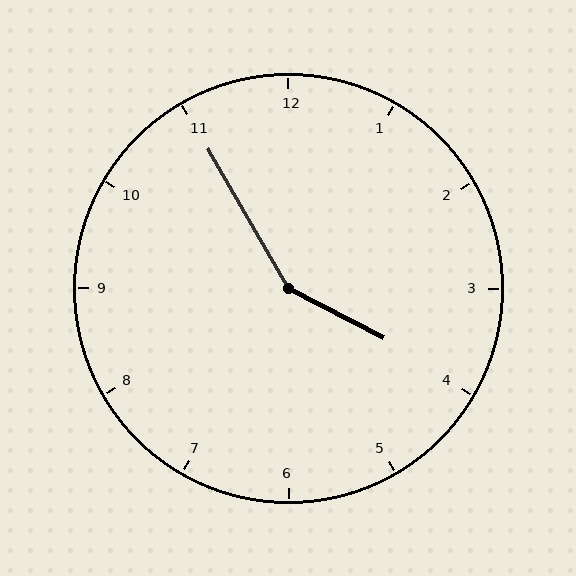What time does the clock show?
3:55.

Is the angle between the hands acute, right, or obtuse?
It is obtuse.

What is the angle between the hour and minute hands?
Approximately 148 degrees.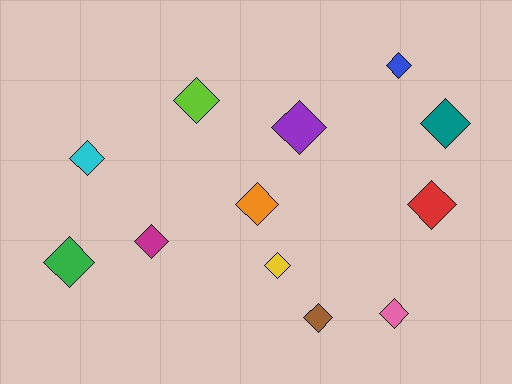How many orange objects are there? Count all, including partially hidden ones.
There is 1 orange object.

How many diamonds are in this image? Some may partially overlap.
There are 12 diamonds.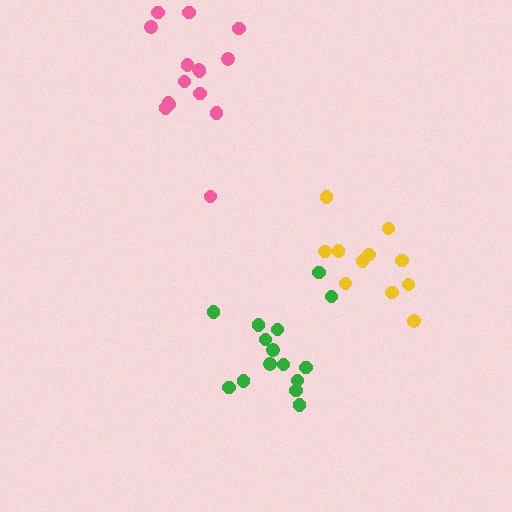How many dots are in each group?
Group 1: 15 dots, Group 2: 11 dots, Group 3: 15 dots (41 total).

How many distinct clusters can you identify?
There are 3 distinct clusters.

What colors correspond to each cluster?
The clusters are colored: green, yellow, pink.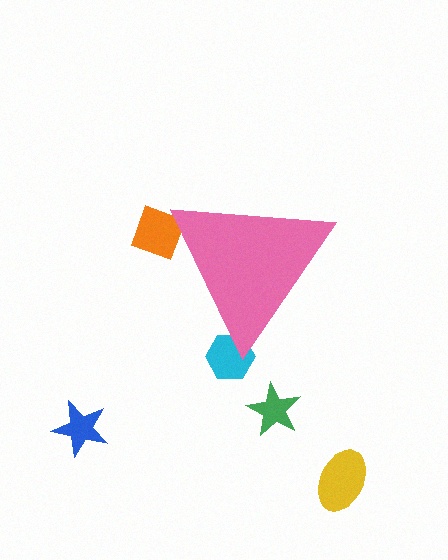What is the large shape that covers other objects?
A pink triangle.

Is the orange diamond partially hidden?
Yes, the orange diamond is partially hidden behind the pink triangle.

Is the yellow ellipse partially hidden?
No, the yellow ellipse is fully visible.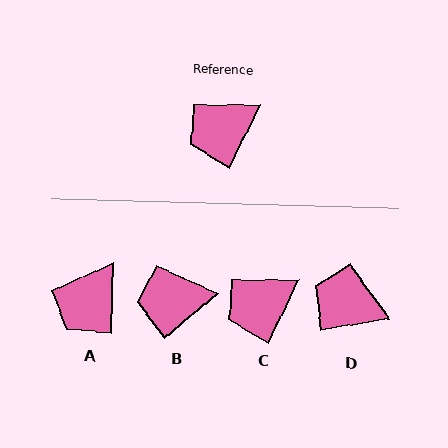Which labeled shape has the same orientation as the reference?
C.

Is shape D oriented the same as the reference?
No, it is off by about 54 degrees.